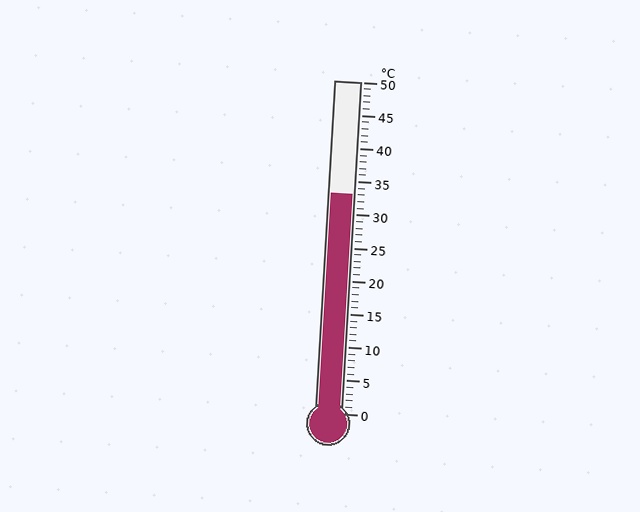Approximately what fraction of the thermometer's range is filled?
The thermometer is filled to approximately 65% of its range.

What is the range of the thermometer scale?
The thermometer scale ranges from 0°C to 50°C.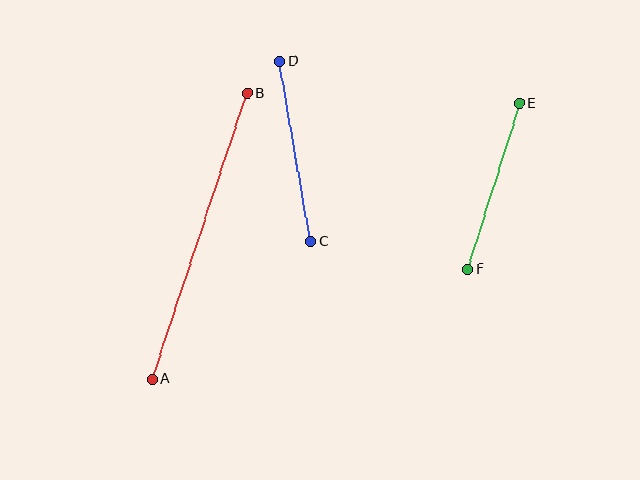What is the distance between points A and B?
The distance is approximately 301 pixels.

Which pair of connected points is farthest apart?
Points A and B are farthest apart.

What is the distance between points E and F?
The distance is approximately 174 pixels.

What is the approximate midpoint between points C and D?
The midpoint is at approximately (295, 151) pixels.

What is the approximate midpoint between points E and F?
The midpoint is at approximately (493, 186) pixels.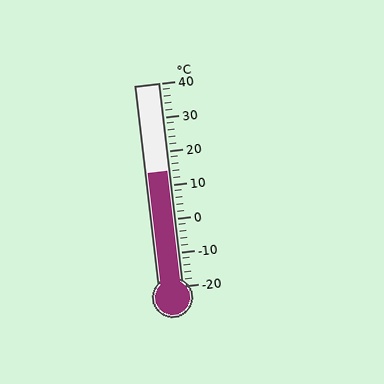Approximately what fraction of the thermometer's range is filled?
The thermometer is filled to approximately 55% of its range.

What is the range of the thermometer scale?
The thermometer scale ranges from -20°C to 40°C.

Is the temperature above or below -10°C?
The temperature is above -10°C.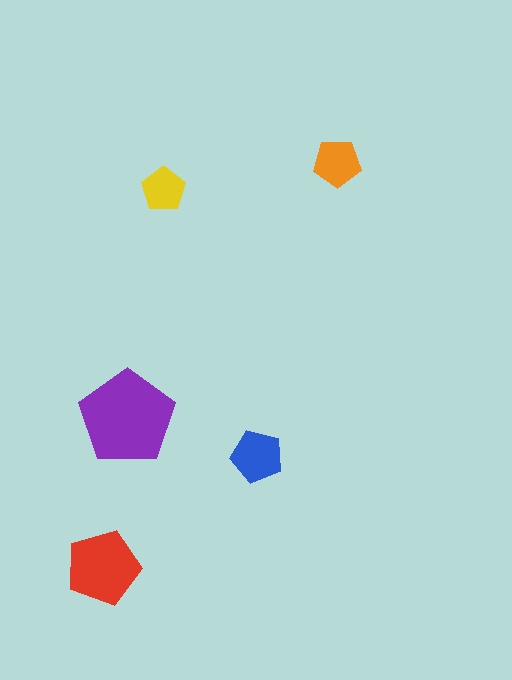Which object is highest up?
The orange pentagon is topmost.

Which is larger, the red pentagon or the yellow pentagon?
The red one.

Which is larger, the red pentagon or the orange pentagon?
The red one.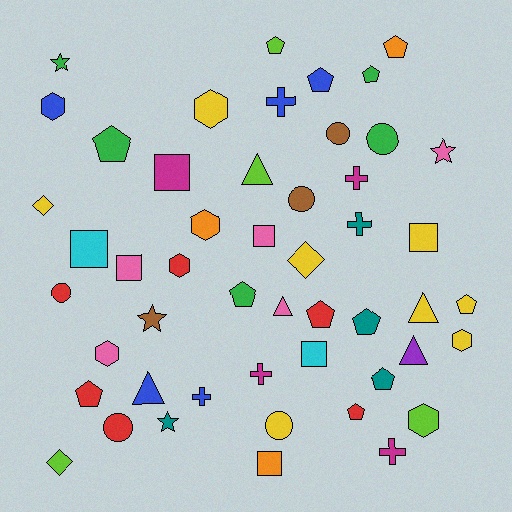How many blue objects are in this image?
There are 5 blue objects.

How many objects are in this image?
There are 50 objects.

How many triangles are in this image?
There are 5 triangles.